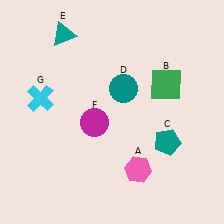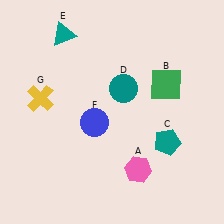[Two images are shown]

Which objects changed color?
F changed from magenta to blue. G changed from cyan to yellow.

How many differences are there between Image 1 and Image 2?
There are 2 differences between the two images.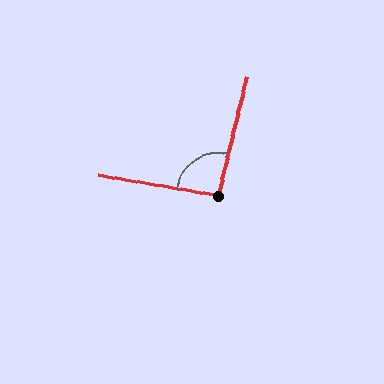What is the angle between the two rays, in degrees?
Approximately 94 degrees.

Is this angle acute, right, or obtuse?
It is approximately a right angle.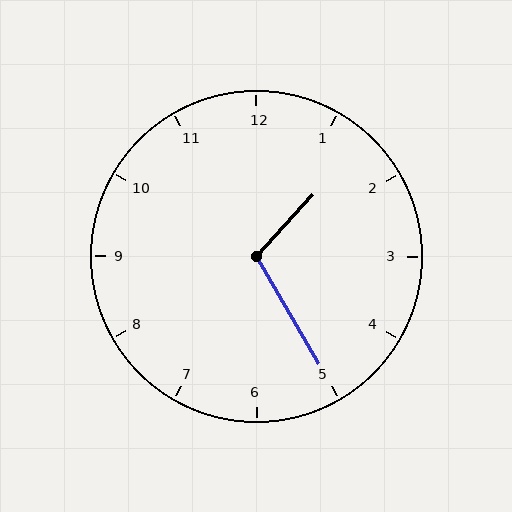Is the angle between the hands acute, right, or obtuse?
It is obtuse.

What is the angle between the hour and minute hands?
Approximately 108 degrees.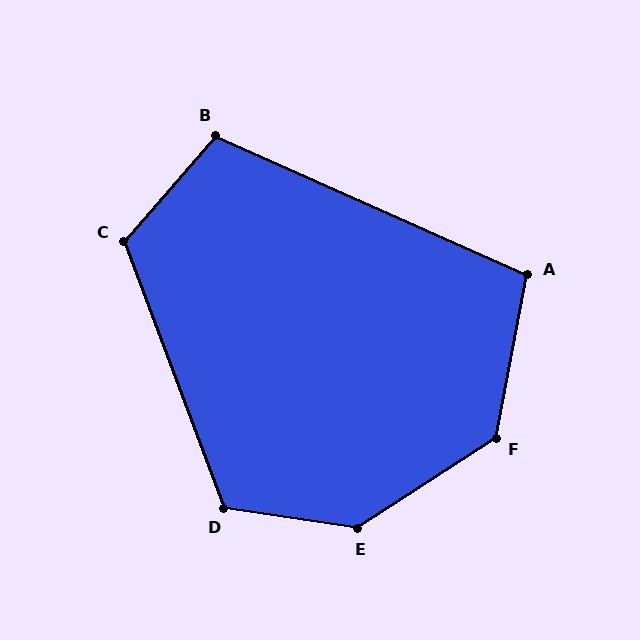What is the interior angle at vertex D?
Approximately 119 degrees (obtuse).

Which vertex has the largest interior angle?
E, at approximately 138 degrees.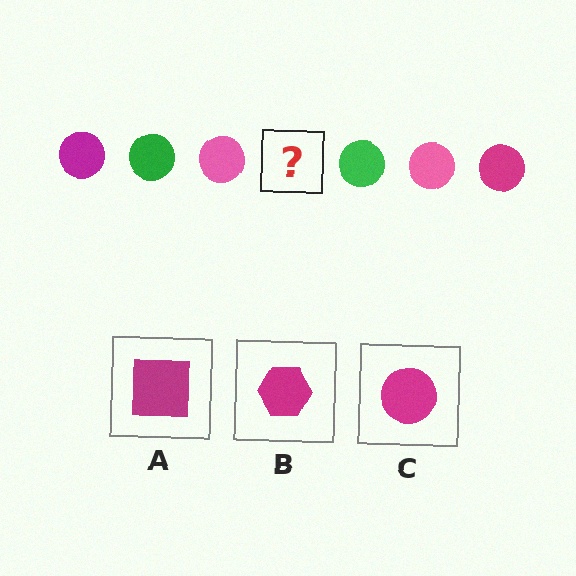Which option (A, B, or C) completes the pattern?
C.